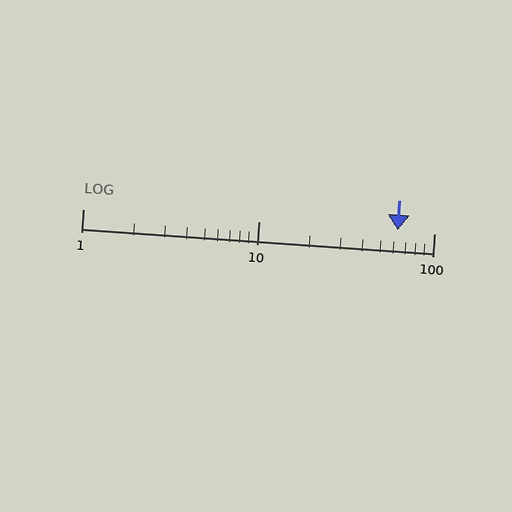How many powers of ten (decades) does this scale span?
The scale spans 2 decades, from 1 to 100.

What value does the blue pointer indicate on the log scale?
The pointer indicates approximately 62.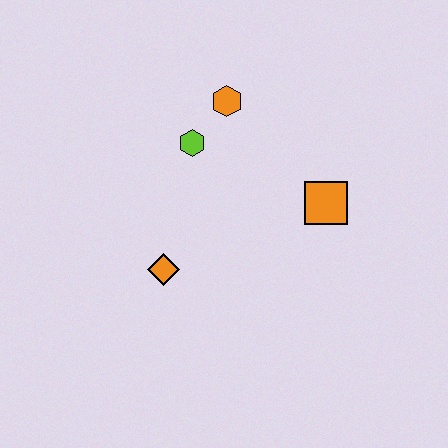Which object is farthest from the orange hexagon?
The orange diamond is farthest from the orange hexagon.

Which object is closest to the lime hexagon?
The orange hexagon is closest to the lime hexagon.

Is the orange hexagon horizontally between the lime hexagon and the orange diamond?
No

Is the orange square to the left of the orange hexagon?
No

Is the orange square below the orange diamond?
No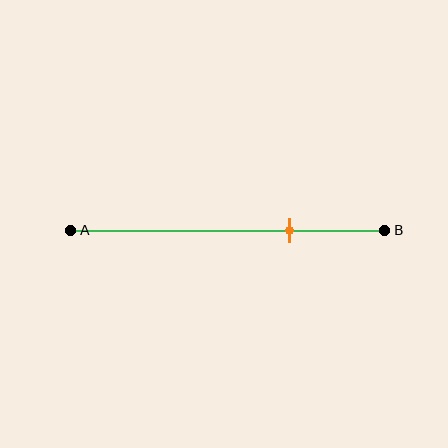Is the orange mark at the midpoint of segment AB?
No, the mark is at about 70% from A, not at the 50% midpoint.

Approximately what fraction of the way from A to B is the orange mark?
The orange mark is approximately 70% of the way from A to B.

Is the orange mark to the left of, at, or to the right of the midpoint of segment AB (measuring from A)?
The orange mark is to the right of the midpoint of segment AB.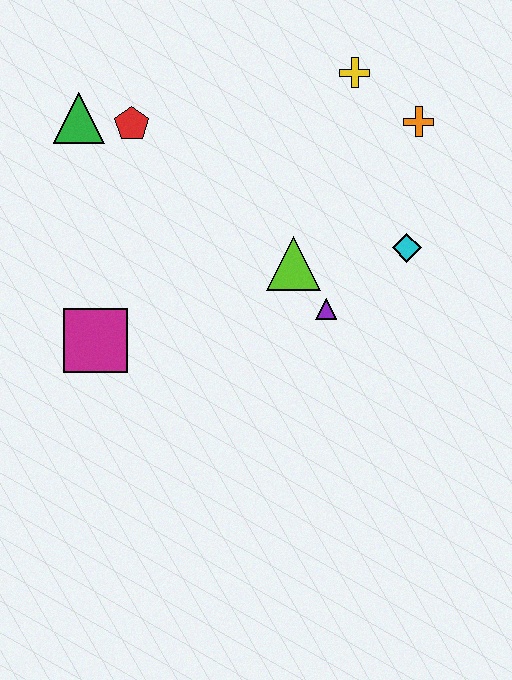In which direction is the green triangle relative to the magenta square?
The green triangle is above the magenta square.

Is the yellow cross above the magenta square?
Yes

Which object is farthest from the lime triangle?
The green triangle is farthest from the lime triangle.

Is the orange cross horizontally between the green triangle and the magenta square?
No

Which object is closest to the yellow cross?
The orange cross is closest to the yellow cross.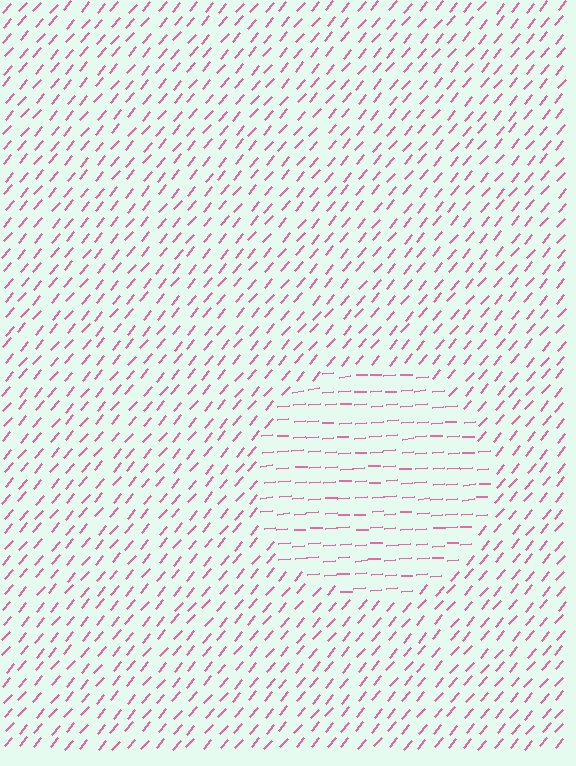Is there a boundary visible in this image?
Yes, there is a texture boundary formed by a change in line orientation.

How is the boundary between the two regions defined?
The boundary is defined purely by a change in line orientation (approximately 45 degrees difference). All lines are the same color and thickness.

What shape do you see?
I see a circle.